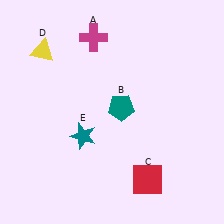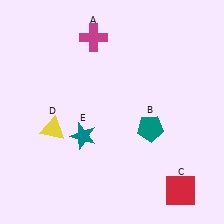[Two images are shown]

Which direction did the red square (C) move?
The red square (C) moved right.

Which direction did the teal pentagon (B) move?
The teal pentagon (B) moved right.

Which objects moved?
The objects that moved are: the teal pentagon (B), the red square (C), the yellow triangle (D).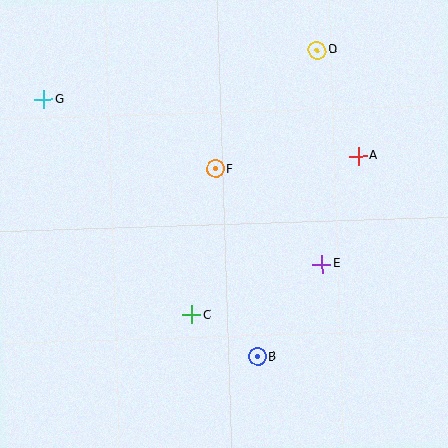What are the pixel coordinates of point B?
Point B is at (258, 357).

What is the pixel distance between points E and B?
The distance between E and B is 113 pixels.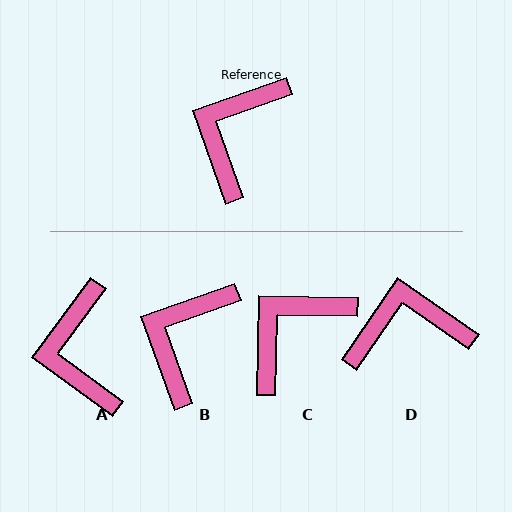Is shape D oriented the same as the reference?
No, it is off by about 54 degrees.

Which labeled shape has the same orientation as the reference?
B.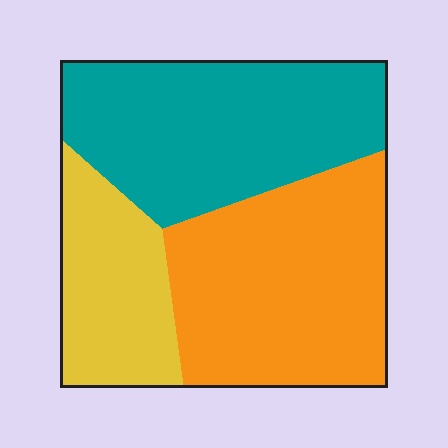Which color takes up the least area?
Yellow, at roughly 20%.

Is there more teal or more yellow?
Teal.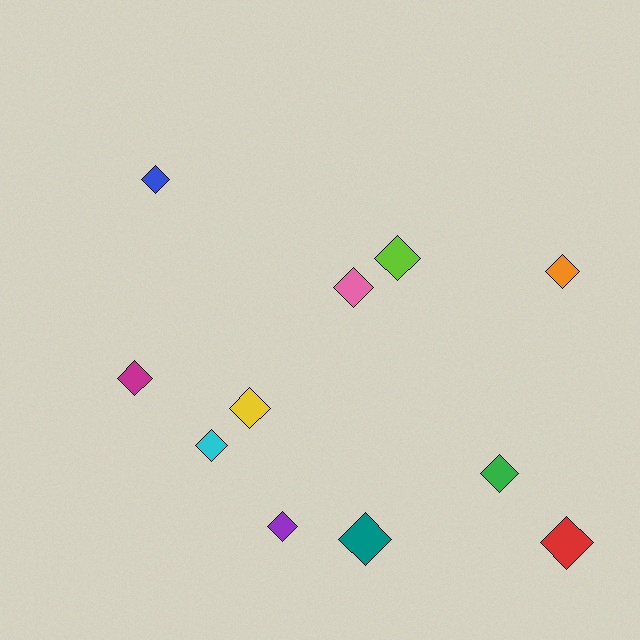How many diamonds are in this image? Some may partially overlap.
There are 11 diamonds.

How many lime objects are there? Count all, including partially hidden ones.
There is 1 lime object.